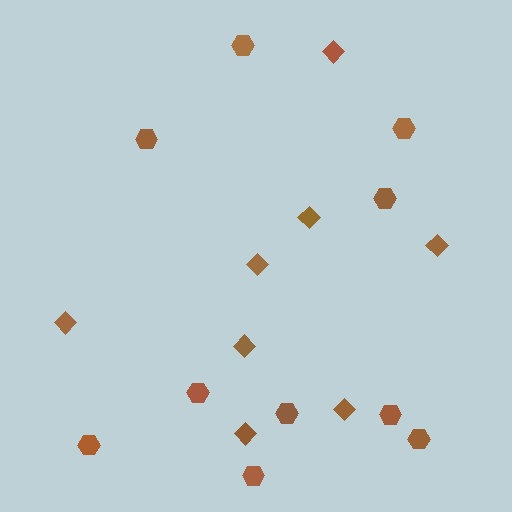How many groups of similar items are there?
There are 2 groups: one group of diamonds (8) and one group of hexagons (10).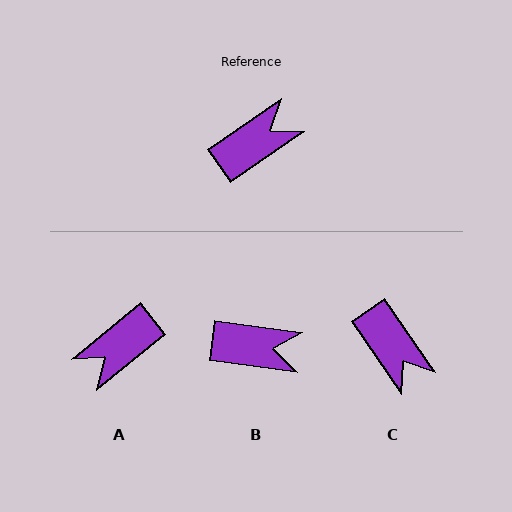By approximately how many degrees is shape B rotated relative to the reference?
Approximately 42 degrees clockwise.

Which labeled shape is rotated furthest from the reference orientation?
A, about 176 degrees away.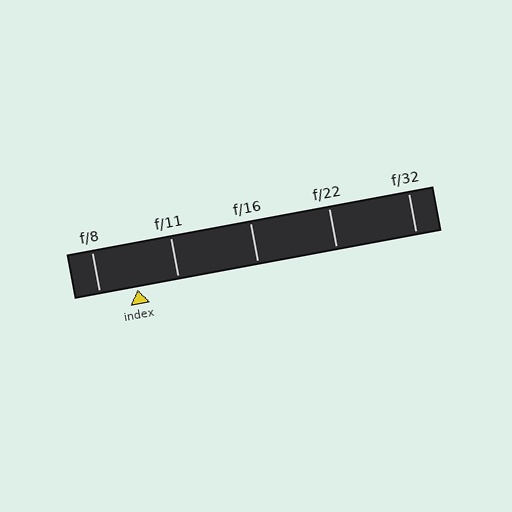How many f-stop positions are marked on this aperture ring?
There are 5 f-stop positions marked.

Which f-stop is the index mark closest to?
The index mark is closest to f/8.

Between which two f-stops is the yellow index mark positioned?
The index mark is between f/8 and f/11.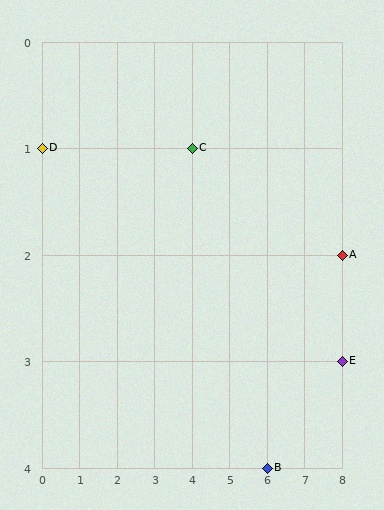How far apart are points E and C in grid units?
Points E and C are 4 columns and 2 rows apart (about 4.5 grid units diagonally).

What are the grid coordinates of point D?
Point D is at grid coordinates (0, 1).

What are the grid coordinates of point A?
Point A is at grid coordinates (8, 2).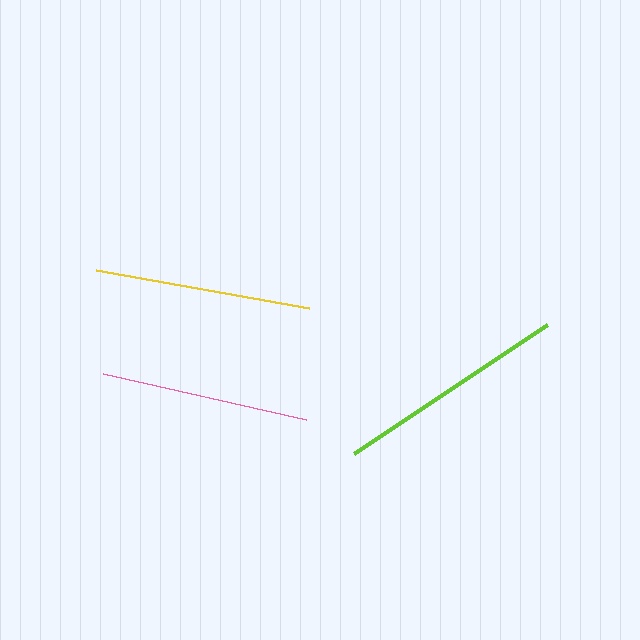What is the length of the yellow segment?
The yellow segment is approximately 216 pixels long.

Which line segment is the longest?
The lime line is the longest at approximately 233 pixels.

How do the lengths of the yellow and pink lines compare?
The yellow and pink lines are approximately the same length.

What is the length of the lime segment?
The lime segment is approximately 233 pixels long.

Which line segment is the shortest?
The pink line is the shortest at approximately 208 pixels.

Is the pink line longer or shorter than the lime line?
The lime line is longer than the pink line.